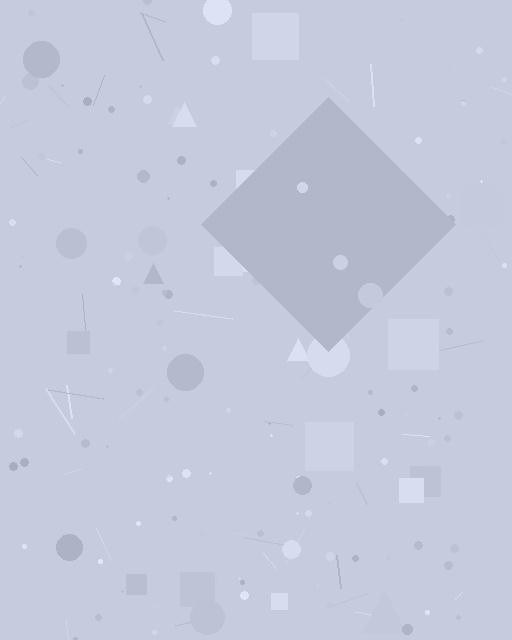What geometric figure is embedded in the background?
A diamond is embedded in the background.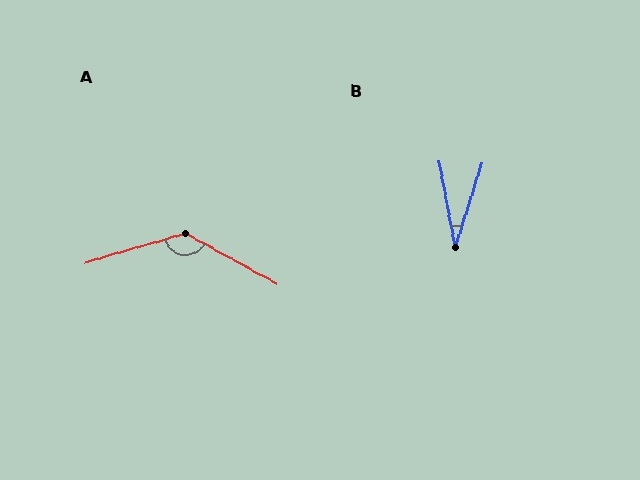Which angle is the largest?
A, at approximately 135 degrees.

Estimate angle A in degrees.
Approximately 135 degrees.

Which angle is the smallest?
B, at approximately 28 degrees.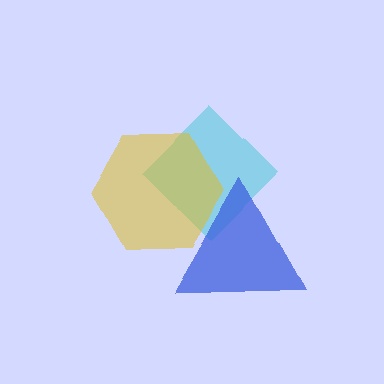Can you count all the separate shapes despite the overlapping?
Yes, there are 3 separate shapes.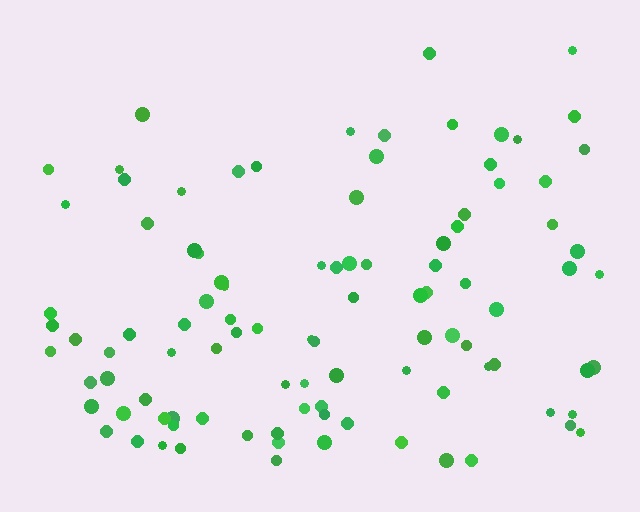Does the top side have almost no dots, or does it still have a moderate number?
Still a moderate number, just noticeably fewer than the bottom.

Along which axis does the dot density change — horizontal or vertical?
Vertical.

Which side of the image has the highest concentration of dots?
The bottom.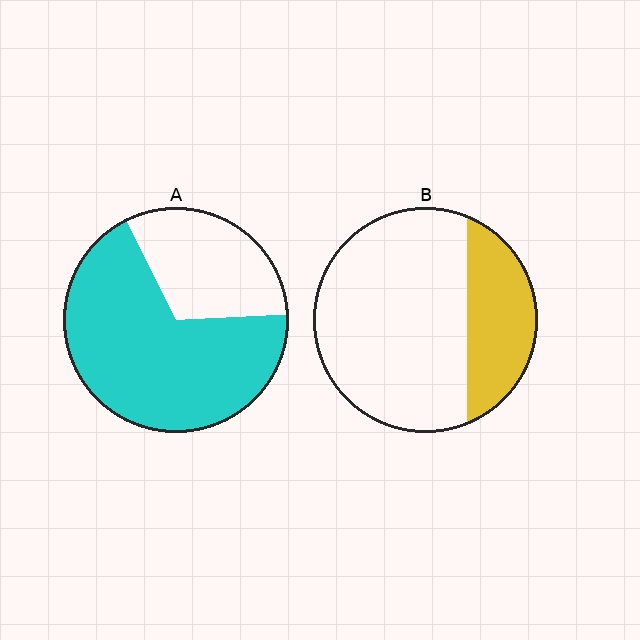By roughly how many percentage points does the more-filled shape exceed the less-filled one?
By roughly 40 percentage points (A over B).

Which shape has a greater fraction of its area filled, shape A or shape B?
Shape A.